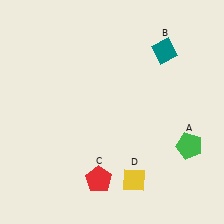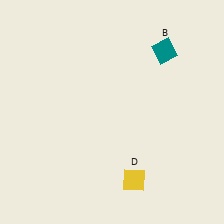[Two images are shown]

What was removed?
The red pentagon (C), the green pentagon (A) were removed in Image 2.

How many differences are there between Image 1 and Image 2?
There are 2 differences between the two images.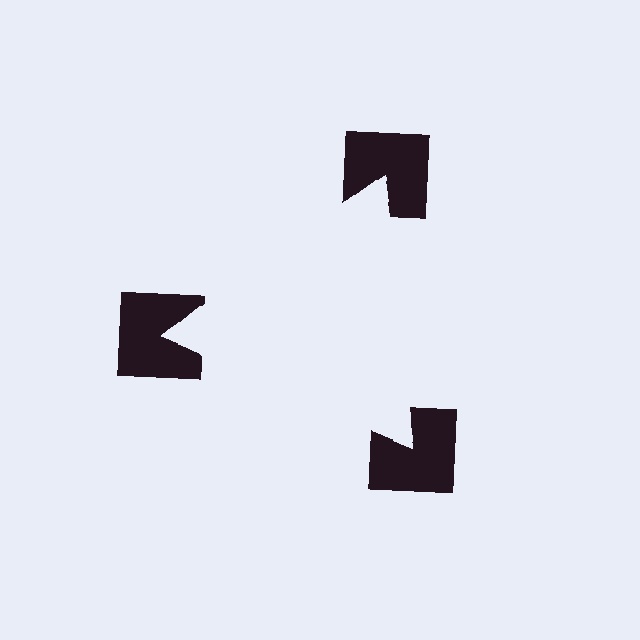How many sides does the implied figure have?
3 sides.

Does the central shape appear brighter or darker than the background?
It typically appears slightly brighter than the background, even though no actual brightness change is drawn.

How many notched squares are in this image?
There are 3 — one at each vertex of the illusory triangle.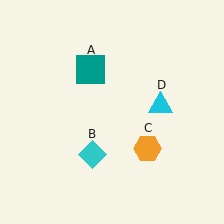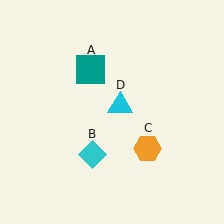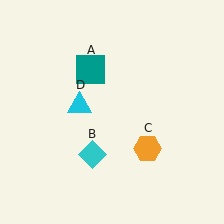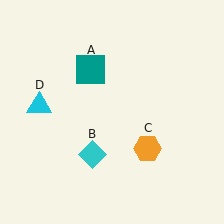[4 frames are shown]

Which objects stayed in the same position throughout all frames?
Teal square (object A) and cyan diamond (object B) and orange hexagon (object C) remained stationary.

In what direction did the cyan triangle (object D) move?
The cyan triangle (object D) moved left.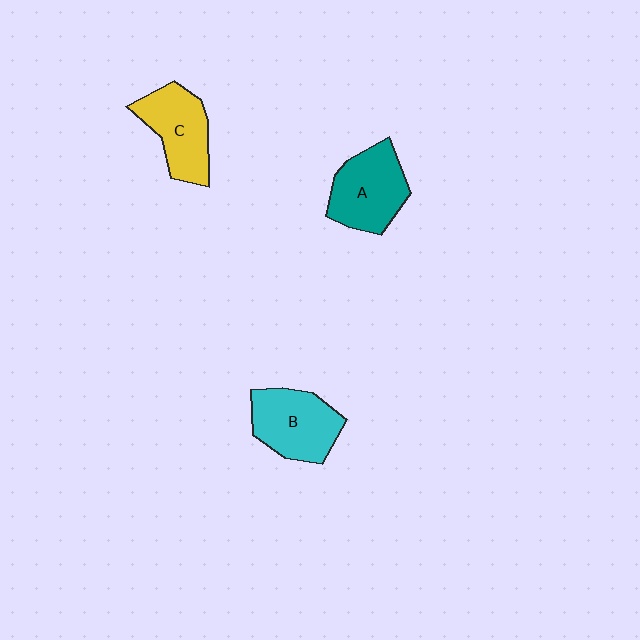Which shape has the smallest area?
Shape C (yellow).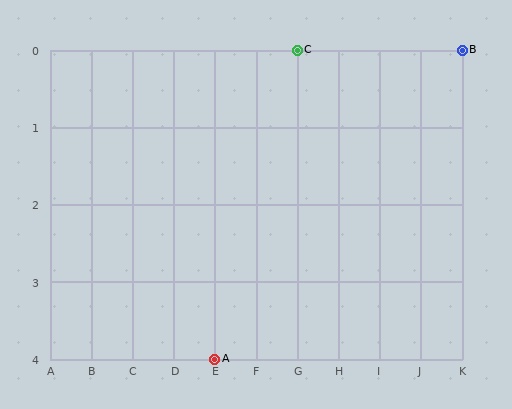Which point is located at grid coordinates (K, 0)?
Point B is at (K, 0).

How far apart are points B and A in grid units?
Points B and A are 6 columns and 4 rows apart (about 7.2 grid units diagonally).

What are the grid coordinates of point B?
Point B is at grid coordinates (K, 0).